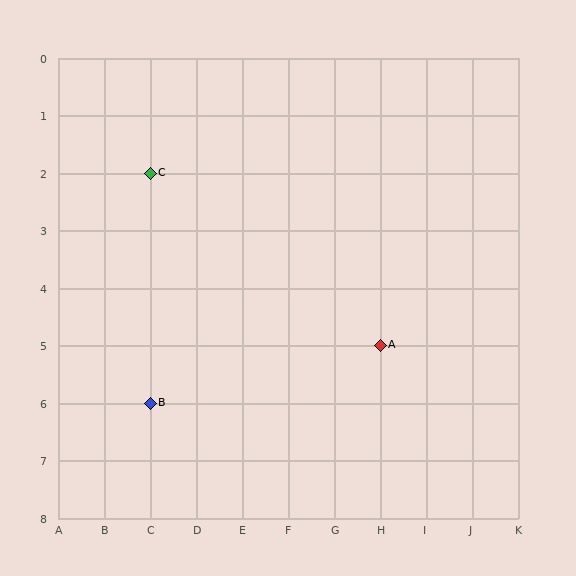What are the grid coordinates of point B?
Point B is at grid coordinates (C, 6).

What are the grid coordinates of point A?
Point A is at grid coordinates (H, 5).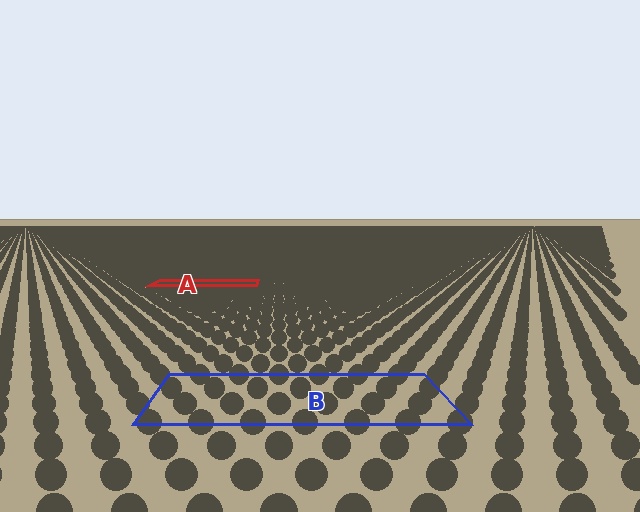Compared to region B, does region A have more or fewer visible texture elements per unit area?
Region A has more texture elements per unit area — they are packed more densely because it is farther away.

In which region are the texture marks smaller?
The texture marks are smaller in region A, because it is farther away.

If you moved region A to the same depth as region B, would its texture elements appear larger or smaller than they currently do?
They would appear larger. At a closer depth, the same texture elements are projected at a bigger on-screen size.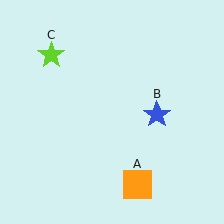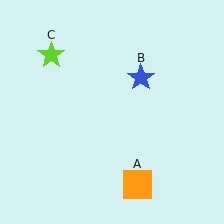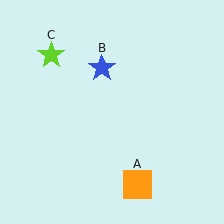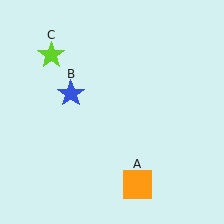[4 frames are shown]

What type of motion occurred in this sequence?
The blue star (object B) rotated counterclockwise around the center of the scene.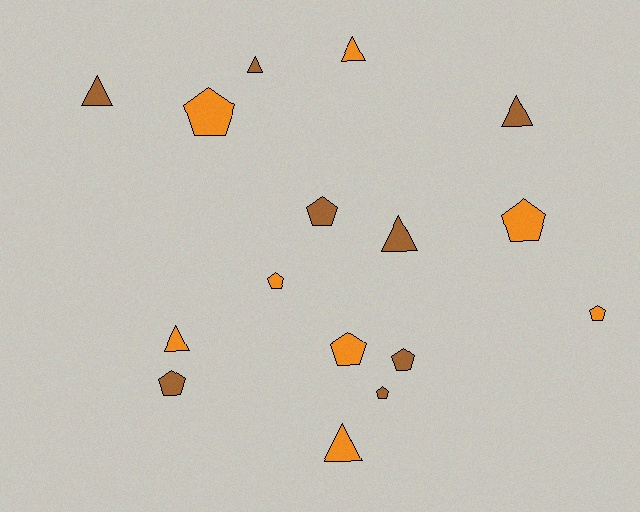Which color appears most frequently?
Brown, with 8 objects.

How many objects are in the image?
There are 16 objects.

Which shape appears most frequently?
Pentagon, with 9 objects.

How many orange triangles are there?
There are 3 orange triangles.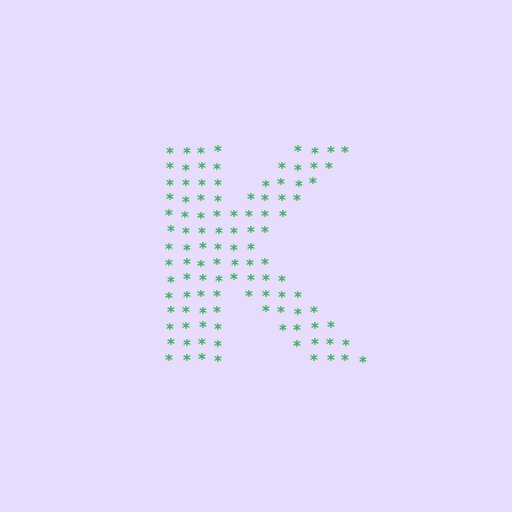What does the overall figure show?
The overall figure shows the letter K.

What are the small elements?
The small elements are asterisks.